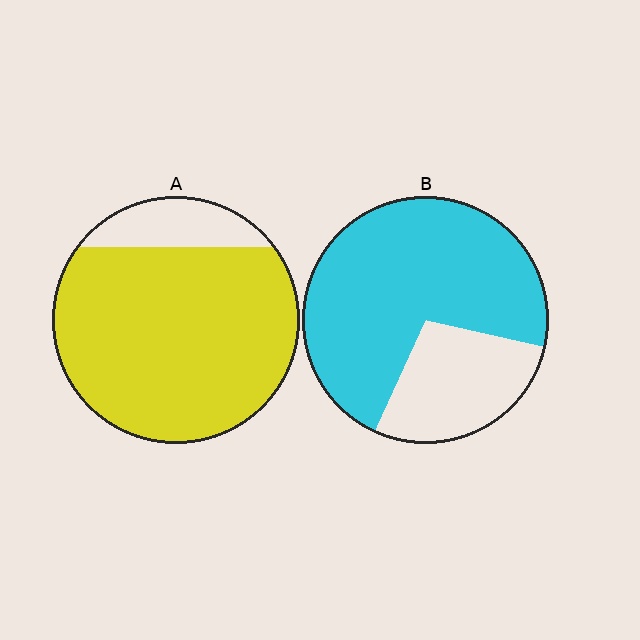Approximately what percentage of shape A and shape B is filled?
A is approximately 85% and B is approximately 70%.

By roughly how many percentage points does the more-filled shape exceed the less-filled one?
By roughly 15 percentage points (A over B).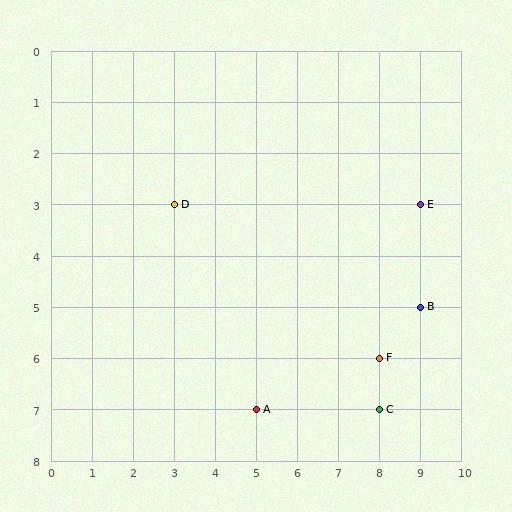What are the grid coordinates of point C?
Point C is at grid coordinates (8, 7).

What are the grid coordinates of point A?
Point A is at grid coordinates (5, 7).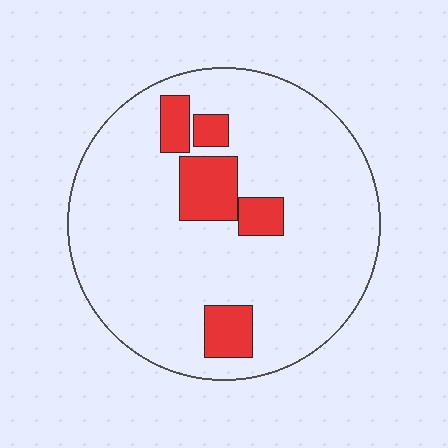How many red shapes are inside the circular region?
5.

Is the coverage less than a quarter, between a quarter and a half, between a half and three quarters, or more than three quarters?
Less than a quarter.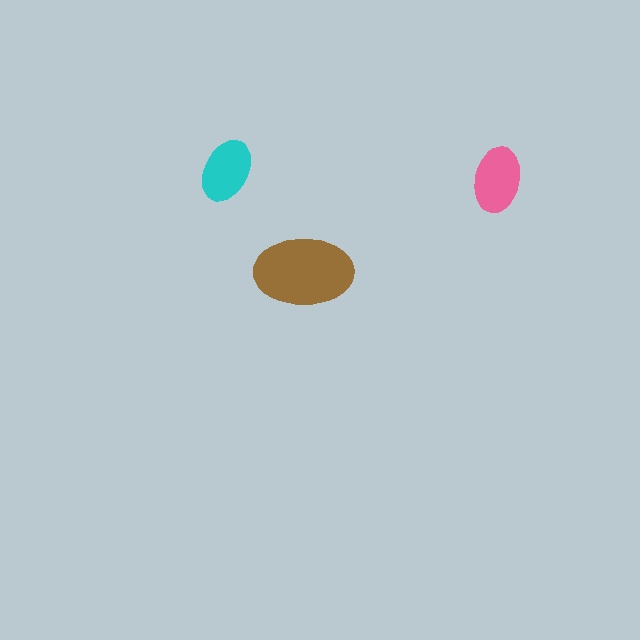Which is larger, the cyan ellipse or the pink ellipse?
The pink one.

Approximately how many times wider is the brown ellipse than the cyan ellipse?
About 1.5 times wider.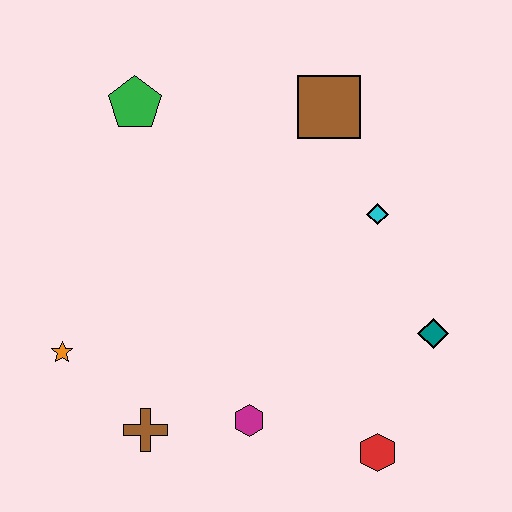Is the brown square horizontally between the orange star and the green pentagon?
No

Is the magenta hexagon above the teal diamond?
No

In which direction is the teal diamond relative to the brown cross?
The teal diamond is to the right of the brown cross.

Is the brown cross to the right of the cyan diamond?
No